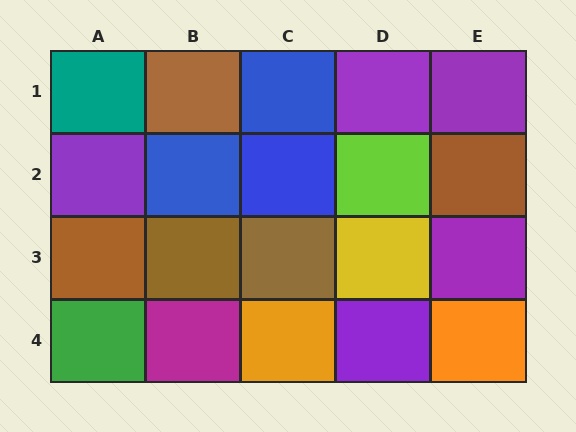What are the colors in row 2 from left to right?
Purple, blue, blue, lime, brown.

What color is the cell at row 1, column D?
Purple.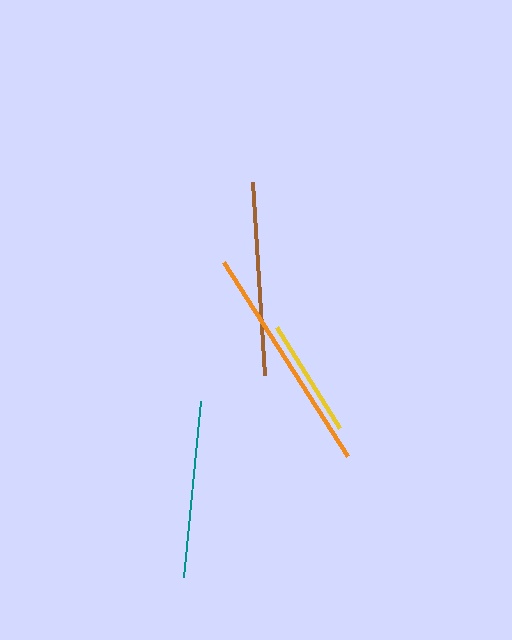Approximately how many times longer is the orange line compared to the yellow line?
The orange line is approximately 1.9 times the length of the yellow line.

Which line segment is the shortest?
The yellow line is the shortest at approximately 119 pixels.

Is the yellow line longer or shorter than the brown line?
The brown line is longer than the yellow line.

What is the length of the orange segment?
The orange segment is approximately 230 pixels long.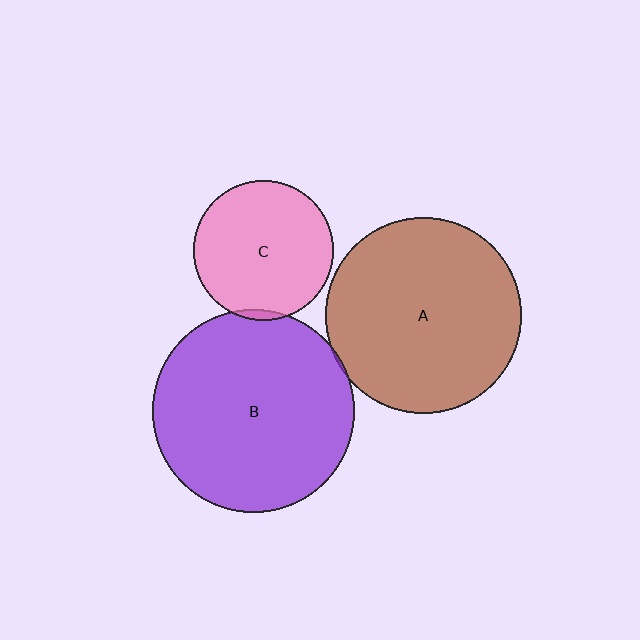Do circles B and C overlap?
Yes.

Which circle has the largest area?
Circle B (purple).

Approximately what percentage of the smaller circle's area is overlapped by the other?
Approximately 5%.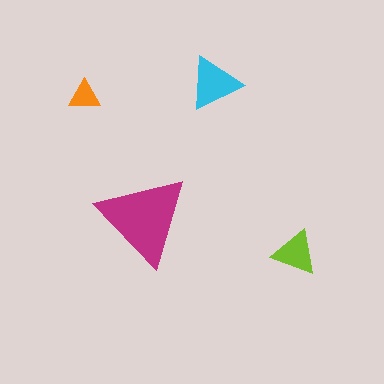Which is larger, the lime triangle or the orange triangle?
The lime one.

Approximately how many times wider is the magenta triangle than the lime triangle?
About 2 times wider.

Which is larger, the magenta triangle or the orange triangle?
The magenta one.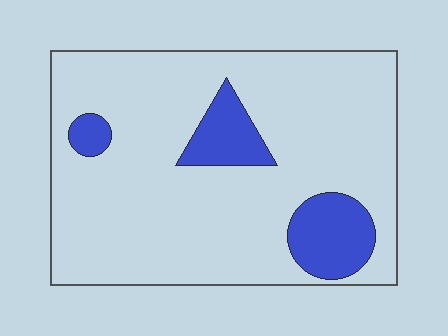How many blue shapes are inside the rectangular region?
3.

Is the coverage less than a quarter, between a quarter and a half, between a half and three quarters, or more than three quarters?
Less than a quarter.